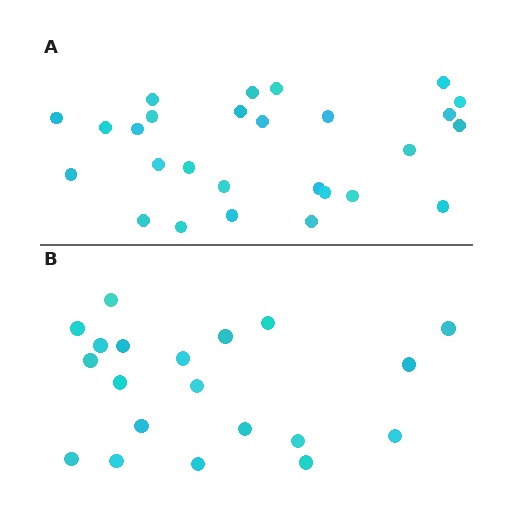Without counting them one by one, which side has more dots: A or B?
Region A (the top region) has more dots.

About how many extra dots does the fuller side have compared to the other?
Region A has roughly 8 or so more dots than region B.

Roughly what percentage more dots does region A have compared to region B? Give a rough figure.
About 35% more.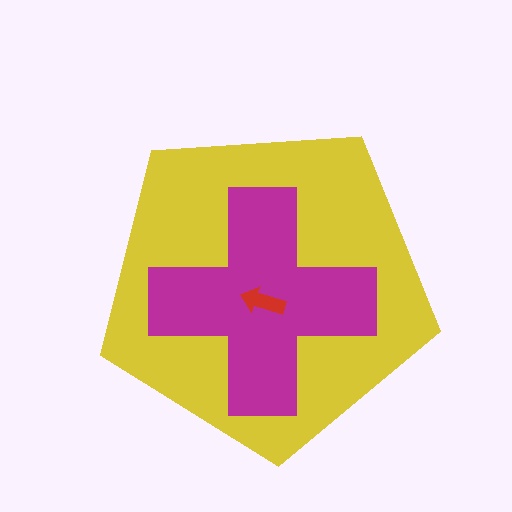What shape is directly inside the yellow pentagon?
The magenta cross.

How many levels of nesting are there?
3.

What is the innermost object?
The red arrow.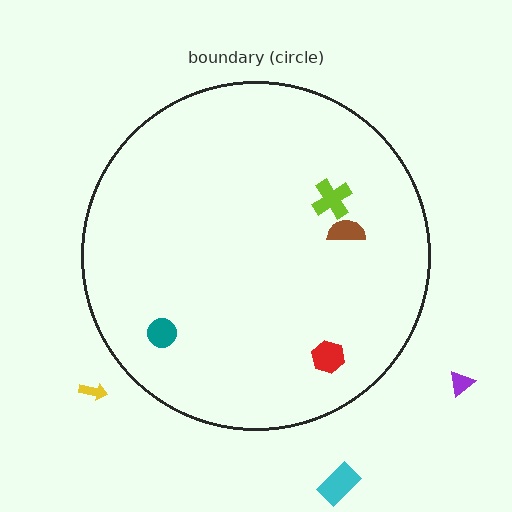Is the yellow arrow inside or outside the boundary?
Outside.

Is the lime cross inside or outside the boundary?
Inside.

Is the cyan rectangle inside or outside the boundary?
Outside.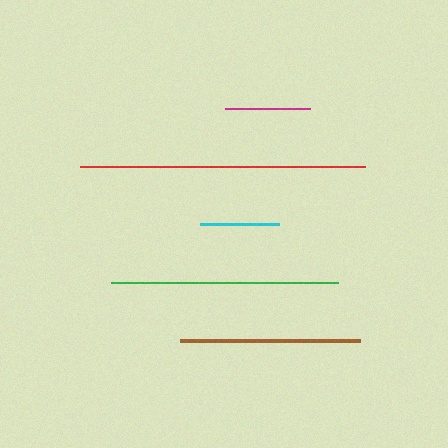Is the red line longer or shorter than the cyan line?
The red line is longer than the cyan line.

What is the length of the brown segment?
The brown segment is approximately 180 pixels long.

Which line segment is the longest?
The red line is the longest at approximately 284 pixels.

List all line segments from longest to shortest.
From longest to shortest: red, green, brown, magenta, cyan.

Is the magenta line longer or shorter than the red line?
The red line is longer than the magenta line.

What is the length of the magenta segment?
The magenta segment is approximately 85 pixels long.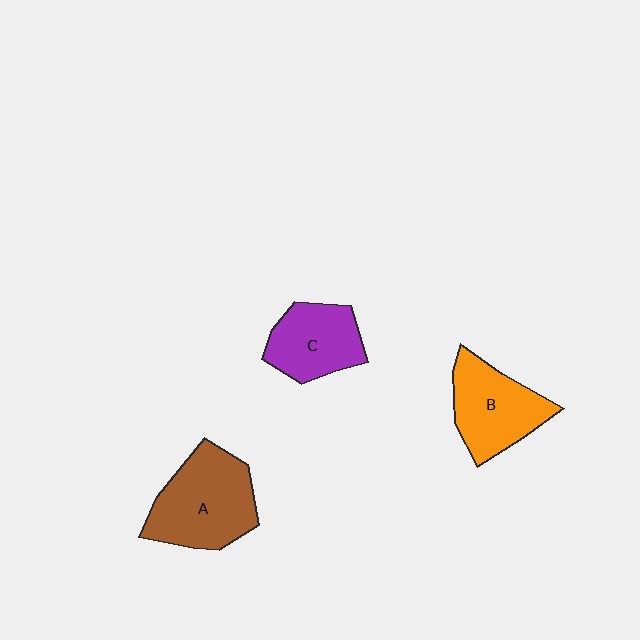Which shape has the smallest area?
Shape C (purple).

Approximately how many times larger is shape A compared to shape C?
Approximately 1.4 times.